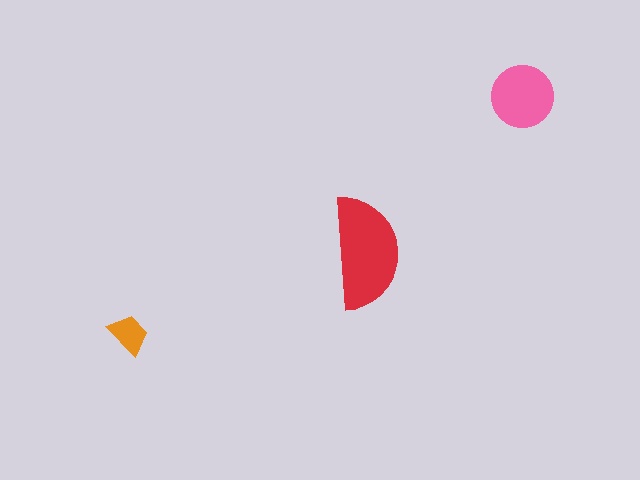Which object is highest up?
The pink circle is topmost.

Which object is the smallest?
The orange trapezoid.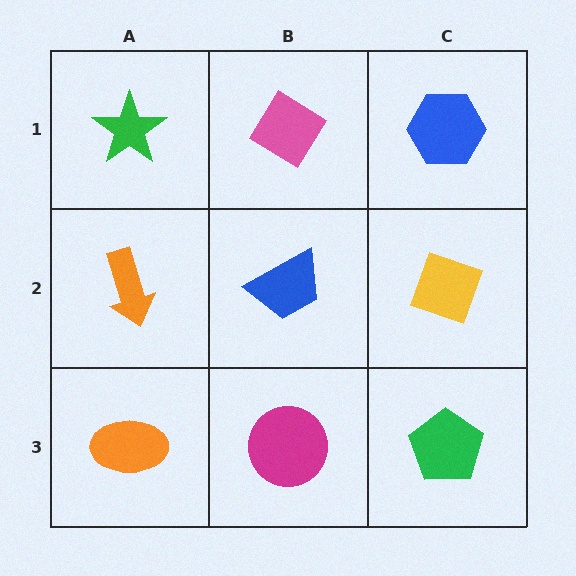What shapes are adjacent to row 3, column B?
A blue trapezoid (row 2, column B), an orange ellipse (row 3, column A), a green pentagon (row 3, column C).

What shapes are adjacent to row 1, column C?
A yellow diamond (row 2, column C), a pink diamond (row 1, column B).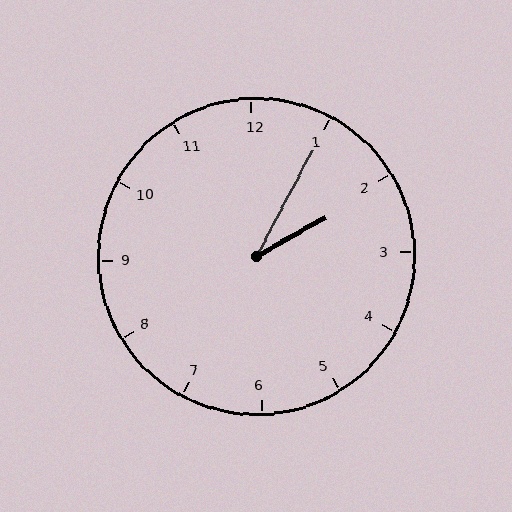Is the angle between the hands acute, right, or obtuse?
It is acute.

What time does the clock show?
2:05.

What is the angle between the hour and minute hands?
Approximately 32 degrees.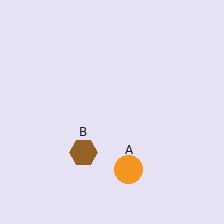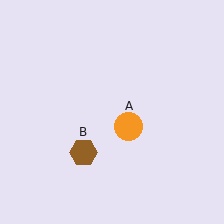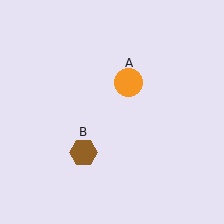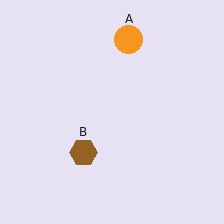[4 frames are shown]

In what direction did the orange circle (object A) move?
The orange circle (object A) moved up.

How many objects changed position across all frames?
1 object changed position: orange circle (object A).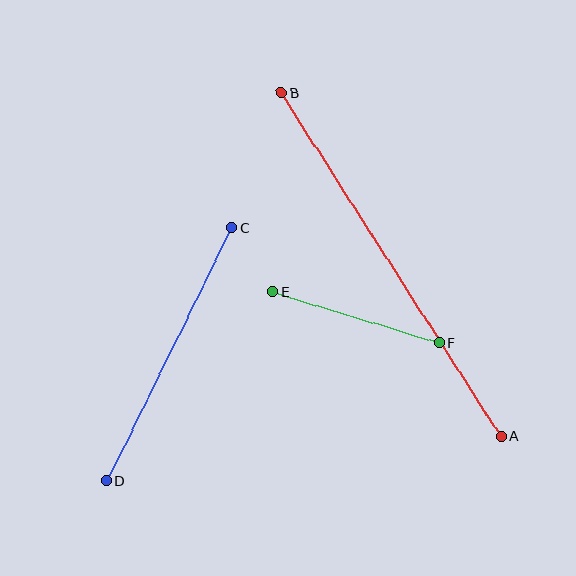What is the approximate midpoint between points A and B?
The midpoint is at approximately (391, 265) pixels.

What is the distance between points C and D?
The distance is approximately 283 pixels.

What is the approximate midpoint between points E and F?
The midpoint is at approximately (356, 318) pixels.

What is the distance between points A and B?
The distance is approximately 408 pixels.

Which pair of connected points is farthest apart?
Points A and B are farthest apart.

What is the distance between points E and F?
The distance is approximately 174 pixels.